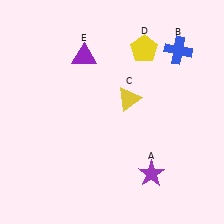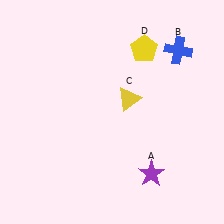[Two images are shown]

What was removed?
The purple triangle (E) was removed in Image 2.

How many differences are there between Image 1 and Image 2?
There is 1 difference between the two images.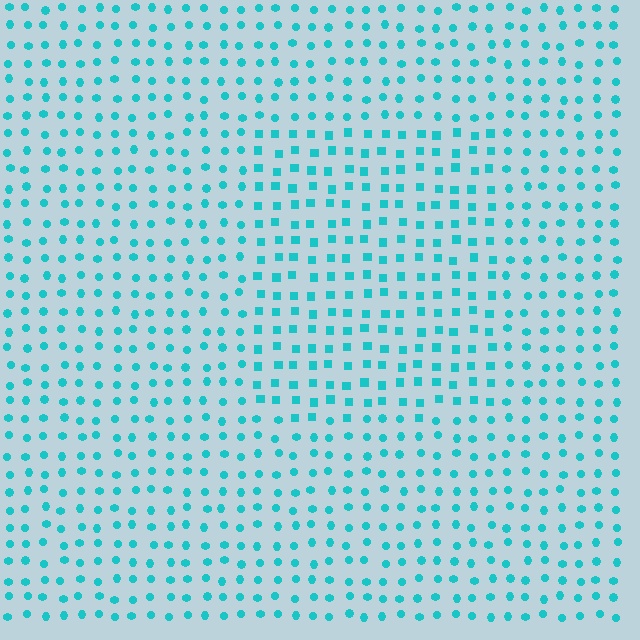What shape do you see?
I see a rectangle.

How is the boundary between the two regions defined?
The boundary is defined by a change in element shape: squares inside vs. circles outside. All elements share the same color and spacing.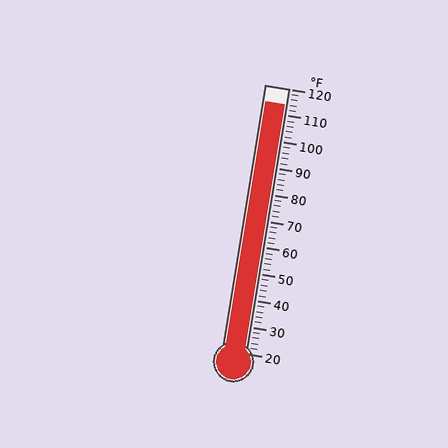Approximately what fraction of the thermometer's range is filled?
The thermometer is filled to approximately 95% of its range.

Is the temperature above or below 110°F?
The temperature is above 110°F.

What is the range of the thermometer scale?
The thermometer scale ranges from 20°F to 120°F.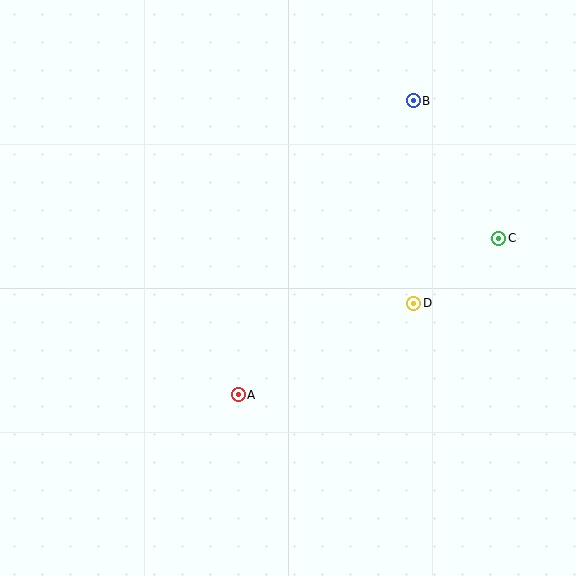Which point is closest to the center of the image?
Point A at (238, 395) is closest to the center.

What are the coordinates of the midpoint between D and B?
The midpoint between D and B is at (413, 202).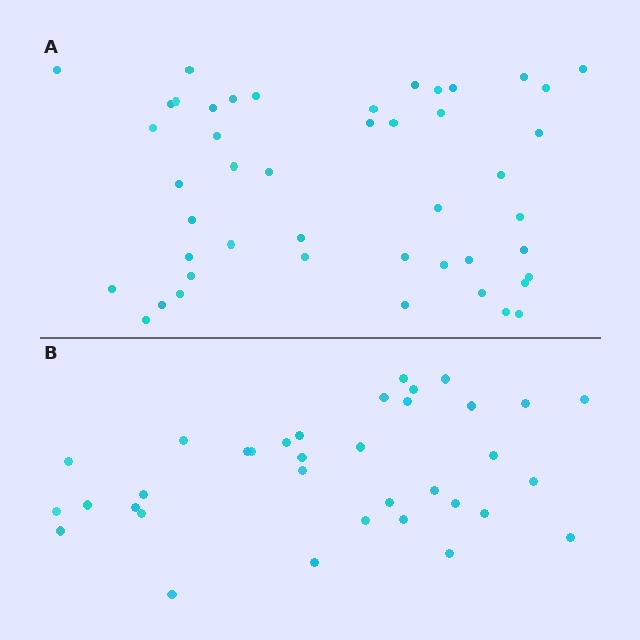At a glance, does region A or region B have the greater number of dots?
Region A (the top region) has more dots.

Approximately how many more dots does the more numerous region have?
Region A has roughly 12 or so more dots than region B.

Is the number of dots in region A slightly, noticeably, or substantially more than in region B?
Region A has noticeably more, but not dramatically so. The ratio is roughly 1.3 to 1.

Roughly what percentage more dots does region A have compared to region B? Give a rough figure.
About 30% more.